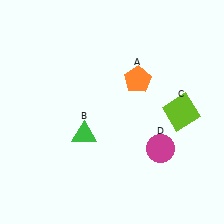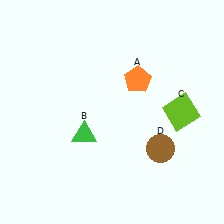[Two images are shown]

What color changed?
The circle (D) changed from magenta in Image 1 to brown in Image 2.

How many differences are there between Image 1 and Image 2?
There is 1 difference between the two images.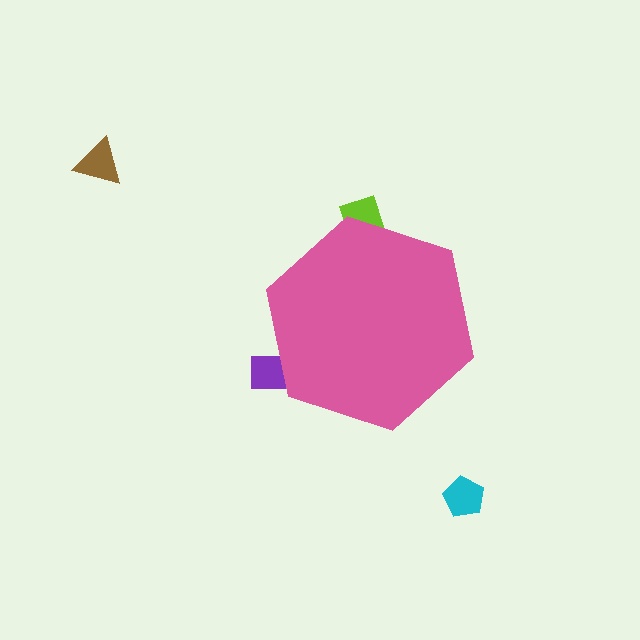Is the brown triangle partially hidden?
No, the brown triangle is fully visible.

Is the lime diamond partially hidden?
Yes, the lime diamond is partially hidden behind the pink hexagon.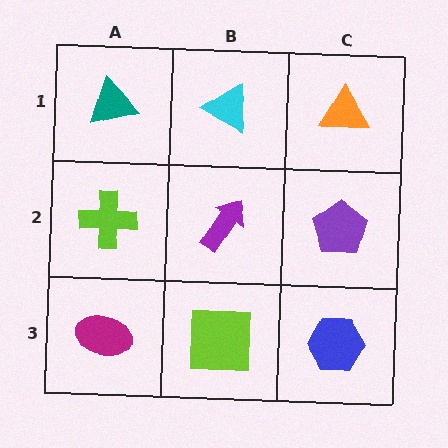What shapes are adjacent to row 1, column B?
A purple arrow (row 2, column B), a teal triangle (row 1, column A), an orange triangle (row 1, column C).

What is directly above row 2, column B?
A cyan triangle.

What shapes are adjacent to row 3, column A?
A lime cross (row 2, column A), a lime square (row 3, column B).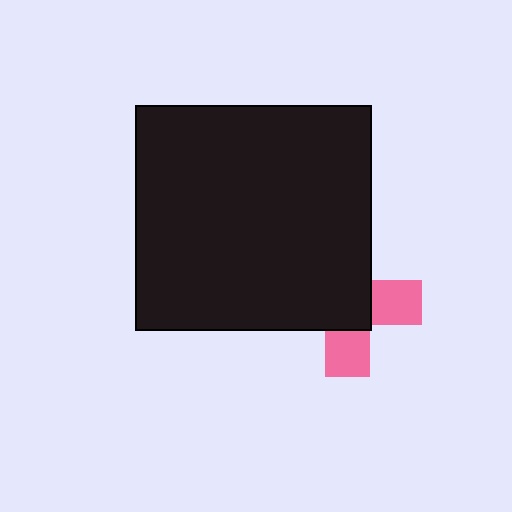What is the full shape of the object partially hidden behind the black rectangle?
The partially hidden object is a pink cross.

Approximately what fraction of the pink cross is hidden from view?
Roughly 62% of the pink cross is hidden behind the black rectangle.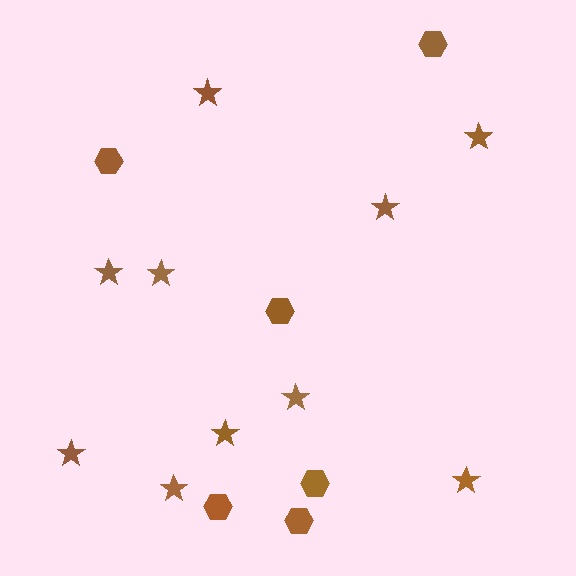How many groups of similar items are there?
There are 2 groups: one group of hexagons (6) and one group of stars (10).